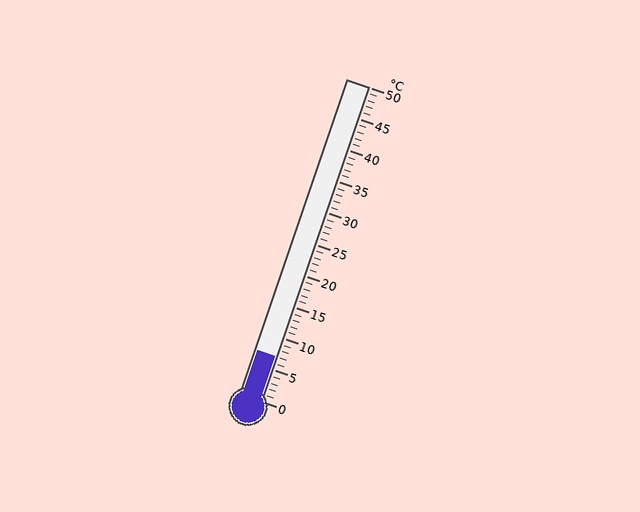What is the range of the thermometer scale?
The thermometer scale ranges from 0°C to 50°C.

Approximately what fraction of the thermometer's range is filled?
The thermometer is filled to approximately 15% of its range.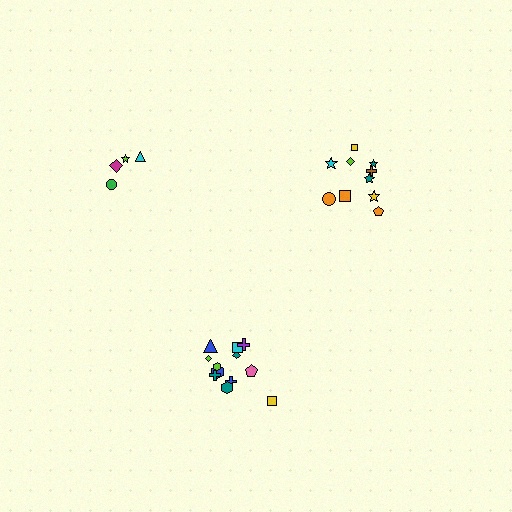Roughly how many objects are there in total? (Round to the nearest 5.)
Roughly 25 objects in total.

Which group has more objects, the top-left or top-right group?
The top-right group.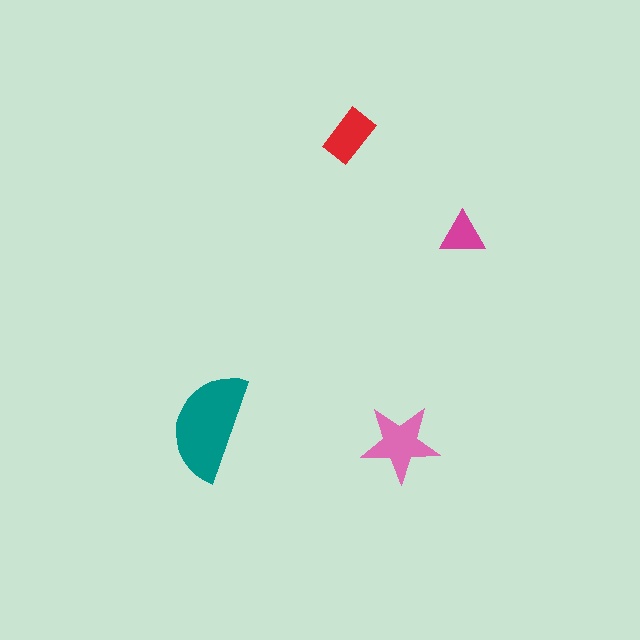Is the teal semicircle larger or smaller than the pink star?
Larger.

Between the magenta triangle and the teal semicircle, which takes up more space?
The teal semicircle.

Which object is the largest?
The teal semicircle.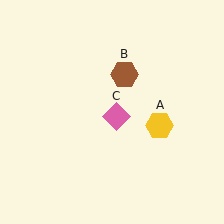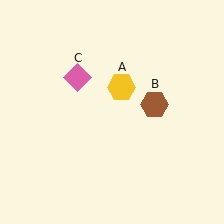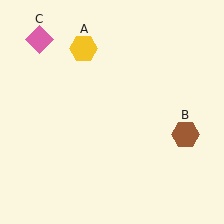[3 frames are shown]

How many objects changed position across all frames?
3 objects changed position: yellow hexagon (object A), brown hexagon (object B), pink diamond (object C).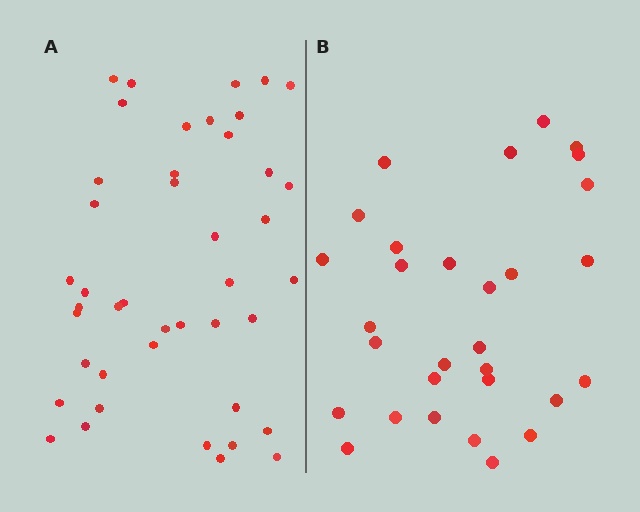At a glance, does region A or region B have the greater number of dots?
Region A (the left region) has more dots.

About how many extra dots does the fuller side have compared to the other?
Region A has approximately 15 more dots than region B.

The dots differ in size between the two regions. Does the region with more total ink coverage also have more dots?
No. Region B has more total ink coverage because its dots are larger, but region A actually contains more individual dots. Total area can be misleading — the number of items is what matters here.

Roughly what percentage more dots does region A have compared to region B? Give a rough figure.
About 45% more.